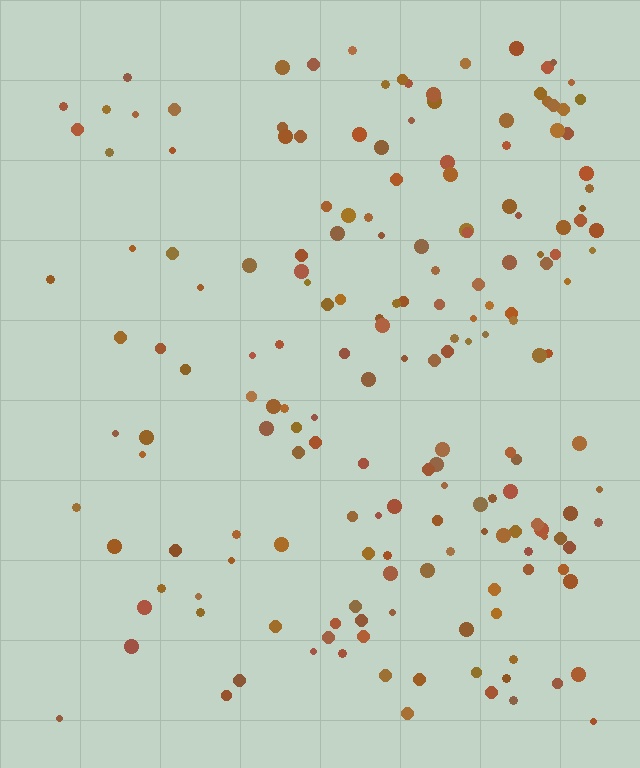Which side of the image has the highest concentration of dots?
The right.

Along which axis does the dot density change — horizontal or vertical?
Horizontal.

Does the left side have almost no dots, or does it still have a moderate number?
Still a moderate number, just noticeably fewer than the right.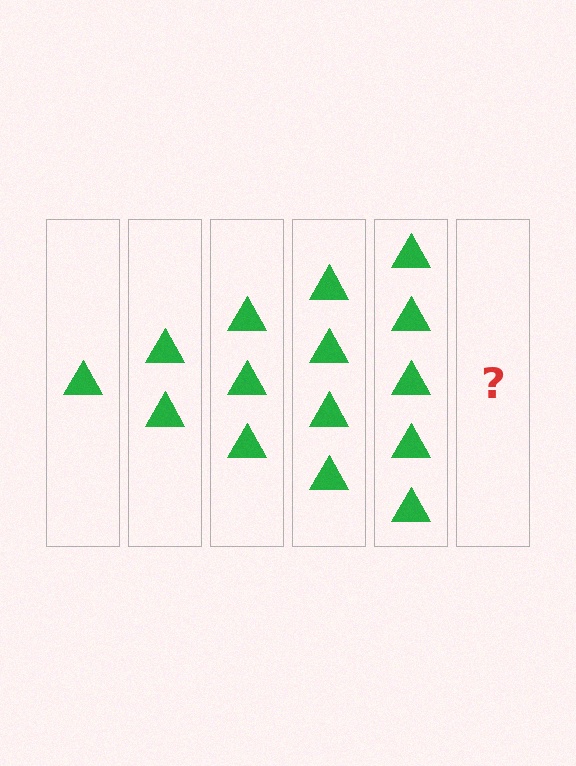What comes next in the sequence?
The next element should be 6 triangles.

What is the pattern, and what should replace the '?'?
The pattern is that each step adds one more triangle. The '?' should be 6 triangles.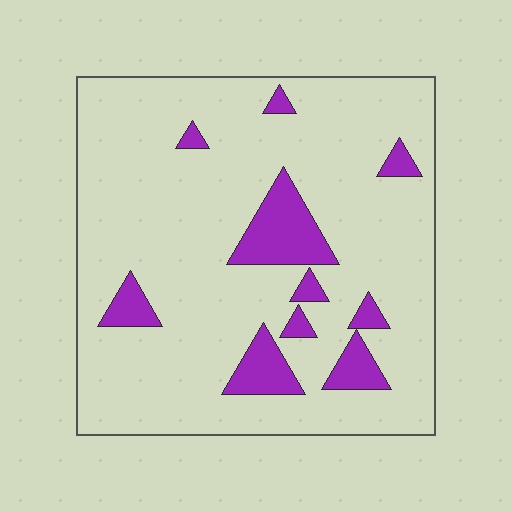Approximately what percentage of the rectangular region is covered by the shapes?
Approximately 15%.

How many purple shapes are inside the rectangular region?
10.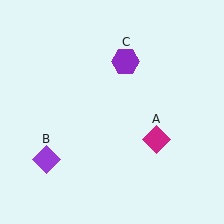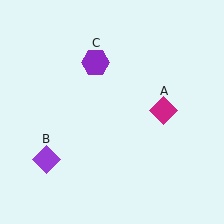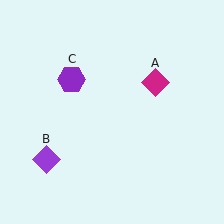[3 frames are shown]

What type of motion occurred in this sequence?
The magenta diamond (object A), purple hexagon (object C) rotated counterclockwise around the center of the scene.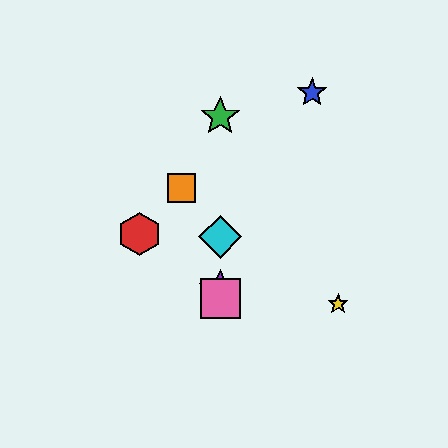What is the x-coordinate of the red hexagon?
The red hexagon is at x≈140.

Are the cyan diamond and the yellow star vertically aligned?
No, the cyan diamond is at x≈220 and the yellow star is at x≈338.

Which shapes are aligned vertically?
The green star, the purple star, the cyan diamond, the pink square are aligned vertically.